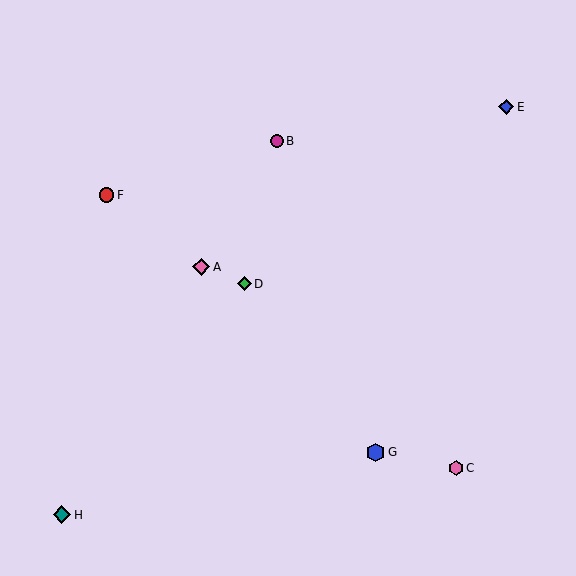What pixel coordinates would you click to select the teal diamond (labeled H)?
Click at (62, 515) to select the teal diamond H.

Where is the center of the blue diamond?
The center of the blue diamond is at (506, 107).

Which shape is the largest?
The blue hexagon (labeled G) is the largest.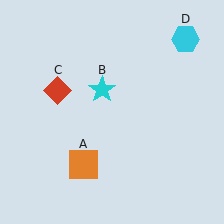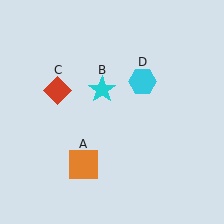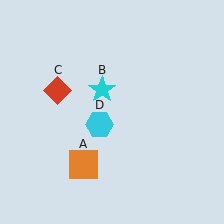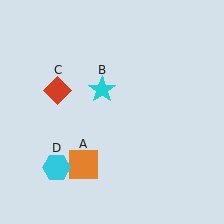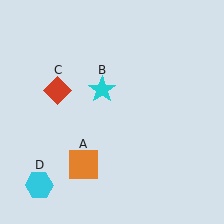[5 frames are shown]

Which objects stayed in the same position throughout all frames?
Orange square (object A) and cyan star (object B) and red diamond (object C) remained stationary.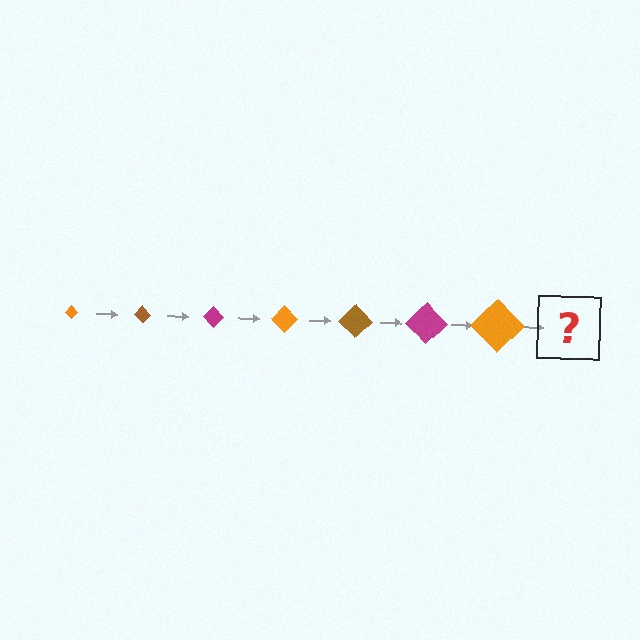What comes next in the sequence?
The next element should be a brown diamond, larger than the previous one.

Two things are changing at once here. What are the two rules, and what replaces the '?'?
The two rules are that the diamond grows larger each step and the color cycles through orange, brown, and magenta. The '?' should be a brown diamond, larger than the previous one.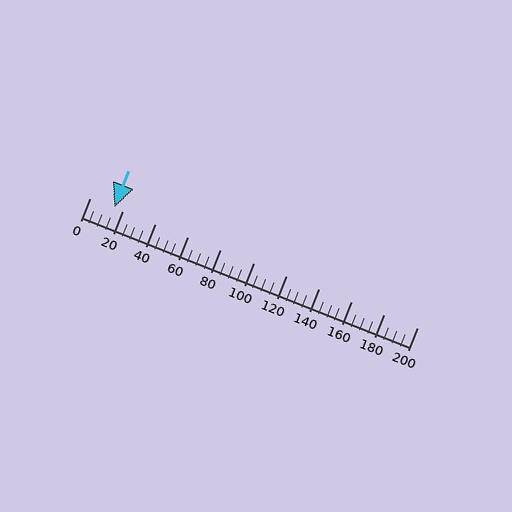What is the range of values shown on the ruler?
The ruler shows values from 0 to 200.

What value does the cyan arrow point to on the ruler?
The cyan arrow points to approximately 15.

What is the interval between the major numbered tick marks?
The major tick marks are spaced 20 units apart.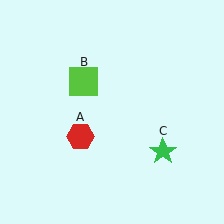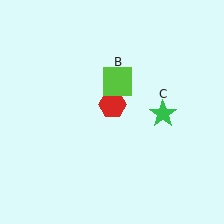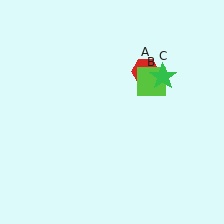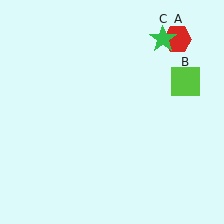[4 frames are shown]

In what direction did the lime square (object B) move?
The lime square (object B) moved right.